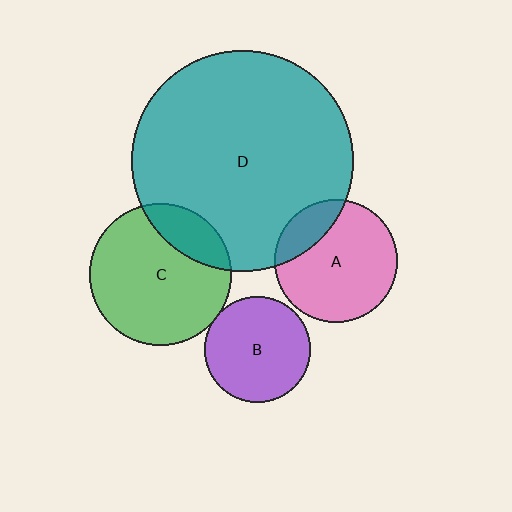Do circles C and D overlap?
Yes.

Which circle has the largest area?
Circle D (teal).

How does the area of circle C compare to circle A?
Approximately 1.3 times.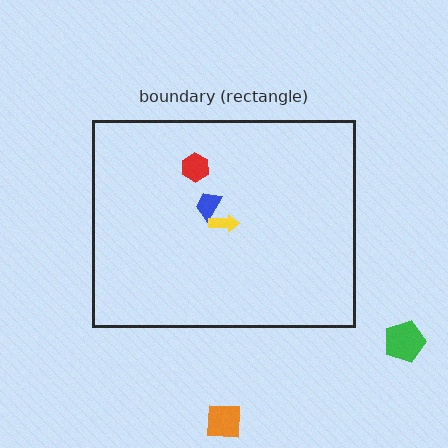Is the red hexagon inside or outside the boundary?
Inside.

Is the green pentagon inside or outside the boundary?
Outside.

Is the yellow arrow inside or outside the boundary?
Inside.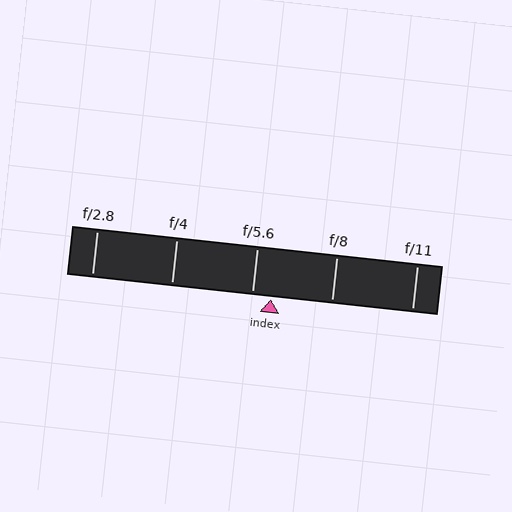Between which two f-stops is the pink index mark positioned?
The index mark is between f/5.6 and f/8.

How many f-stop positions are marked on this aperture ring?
There are 5 f-stop positions marked.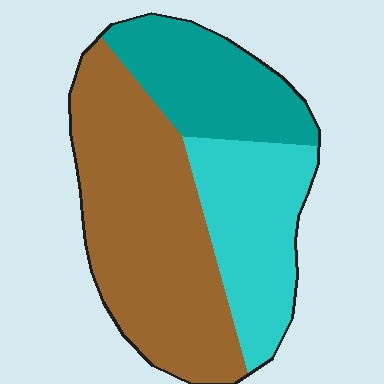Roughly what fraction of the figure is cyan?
Cyan takes up between a quarter and a half of the figure.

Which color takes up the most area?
Brown, at roughly 50%.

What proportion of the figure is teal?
Teal covers 24% of the figure.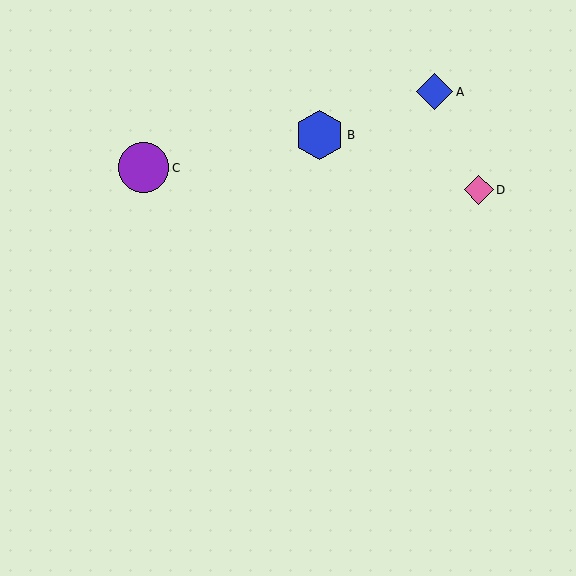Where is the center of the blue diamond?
The center of the blue diamond is at (435, 92).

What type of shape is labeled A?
Shape A is a blue diamond.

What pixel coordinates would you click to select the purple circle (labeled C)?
Click at (144, 168) to select the purple circle C.